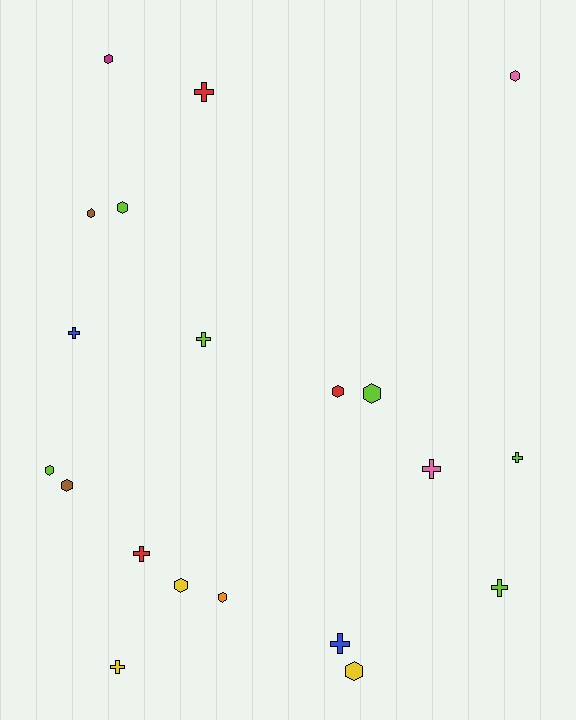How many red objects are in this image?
There are 3 red objects.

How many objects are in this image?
There are 20 objects.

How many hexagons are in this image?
There are 11 hexagons.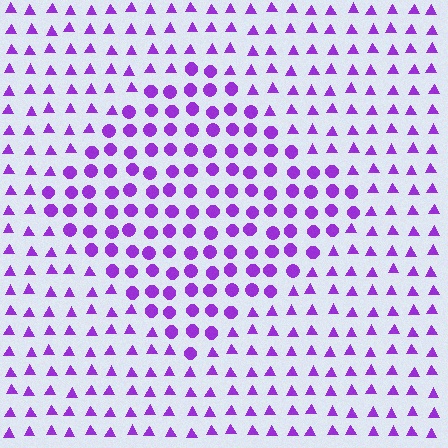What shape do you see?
I see a diamond.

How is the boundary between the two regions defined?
The boundary is defined by a change in element shape: circles inside vs. triangles outside. All elements share the same color and spacing.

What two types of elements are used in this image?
The image uses circles inside the diamond region and triangles outside it.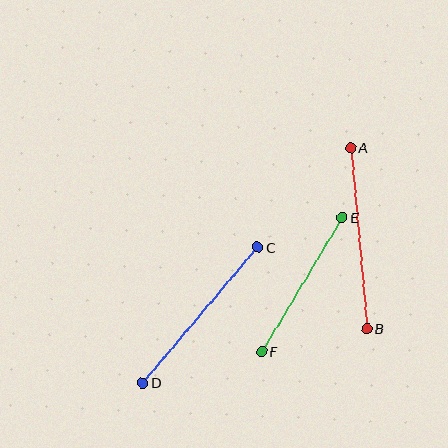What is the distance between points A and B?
The distance is approximately 181 pixels.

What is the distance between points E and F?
The distance is approximately 156 pixels.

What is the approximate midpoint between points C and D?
The midpoint is at approximately (200, 315) pixels.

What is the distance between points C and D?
The distance is approximately 178 pixels.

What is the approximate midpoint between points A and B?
The midpoint is at approximately (359, 238) pixels.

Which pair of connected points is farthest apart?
Points A and B are farthest apart.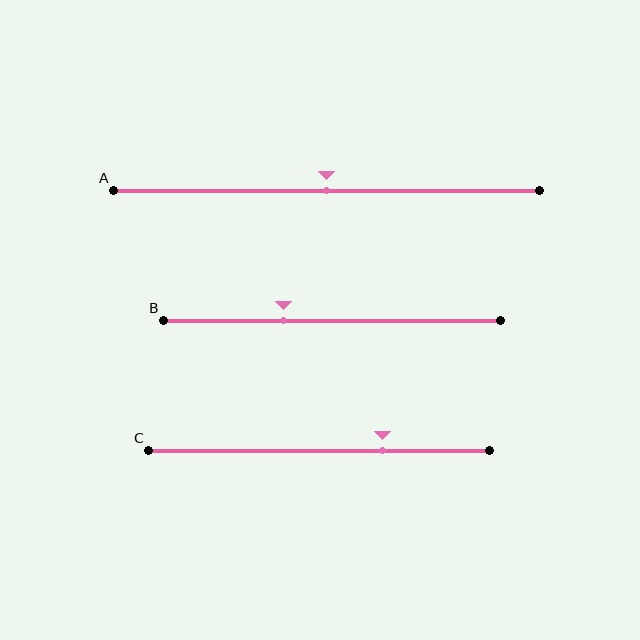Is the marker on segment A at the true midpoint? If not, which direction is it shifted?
Yes, the marker on segment A is at the true midpoint.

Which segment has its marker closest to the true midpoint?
Segment A has its marker closest to the true midpoint.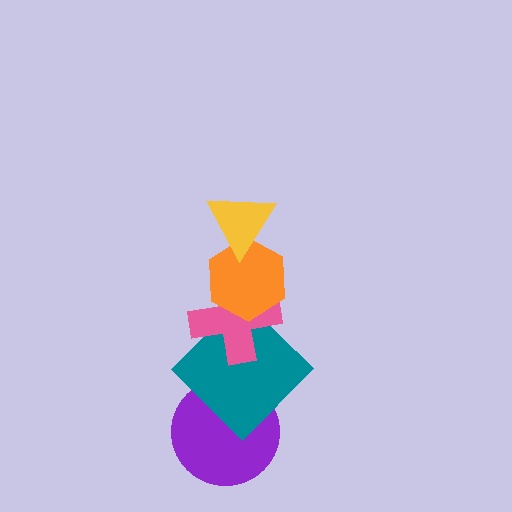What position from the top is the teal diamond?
The teal diamond is 4th from the top.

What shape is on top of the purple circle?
The teal diamond is on top of the purple circle.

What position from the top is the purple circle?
The purple circle is 5th from the top.